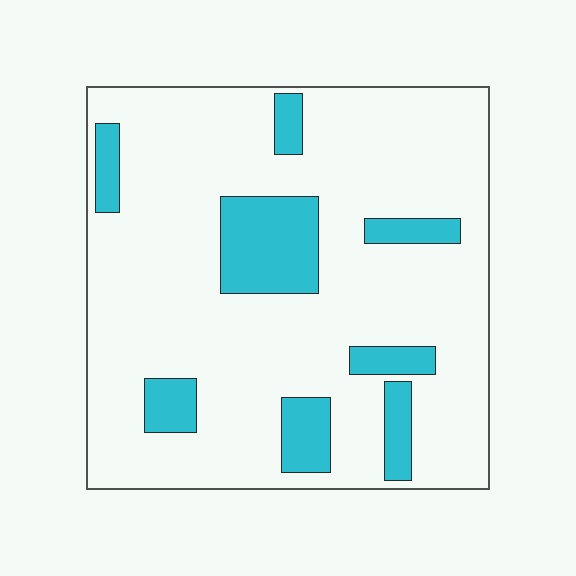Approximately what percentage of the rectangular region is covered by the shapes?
Approximately 15%.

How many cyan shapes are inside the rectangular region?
8.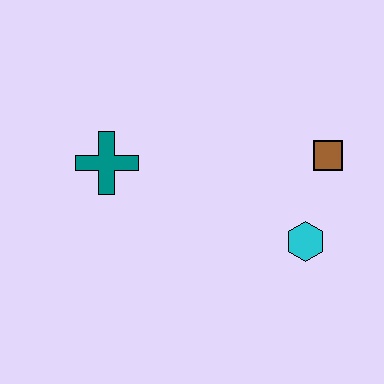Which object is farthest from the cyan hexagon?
The teal cross is farthest from the cyan hexagon.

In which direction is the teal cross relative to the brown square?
The teal cross is to the left of the brown square.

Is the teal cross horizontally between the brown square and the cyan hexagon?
No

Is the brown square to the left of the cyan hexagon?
No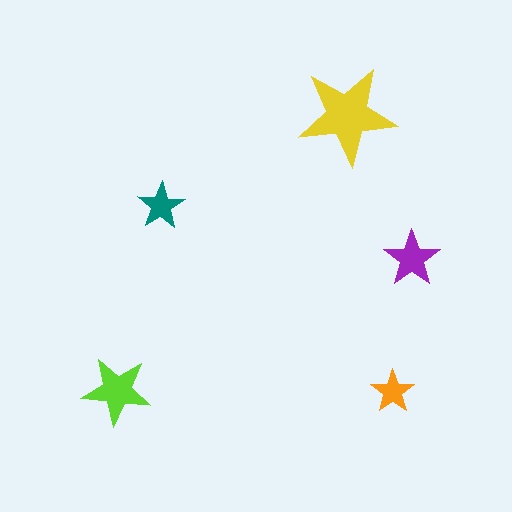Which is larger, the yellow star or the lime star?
The yellow one.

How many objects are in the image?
There are 5 objects in the image.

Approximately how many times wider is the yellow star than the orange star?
About 2.5 times wider.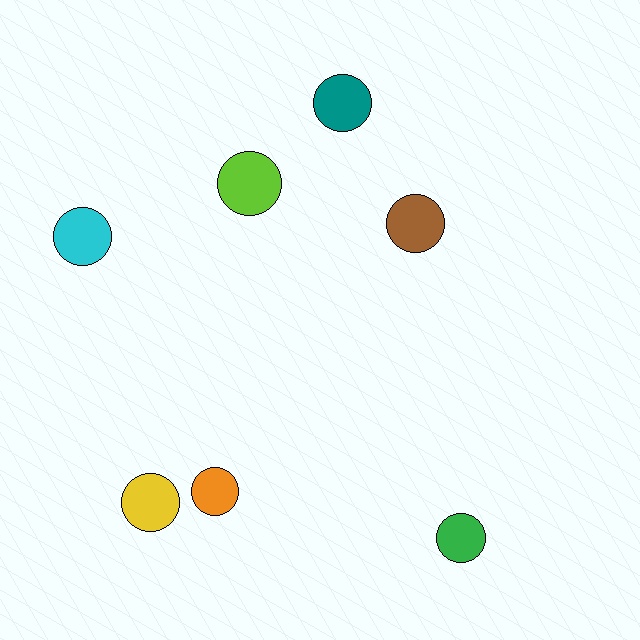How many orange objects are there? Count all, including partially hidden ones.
There is 1 orange object.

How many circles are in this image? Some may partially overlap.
There are 7 circles.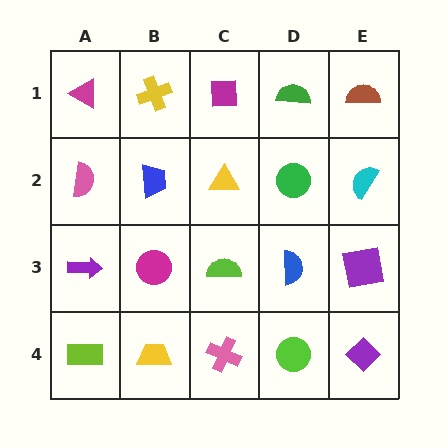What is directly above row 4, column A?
A purple arrow.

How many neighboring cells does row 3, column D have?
4.